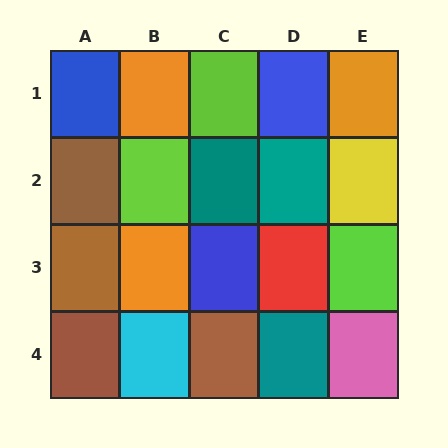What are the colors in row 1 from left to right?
Blue, orange, lime, blue, orange.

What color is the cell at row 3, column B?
Orange.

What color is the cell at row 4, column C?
Brown.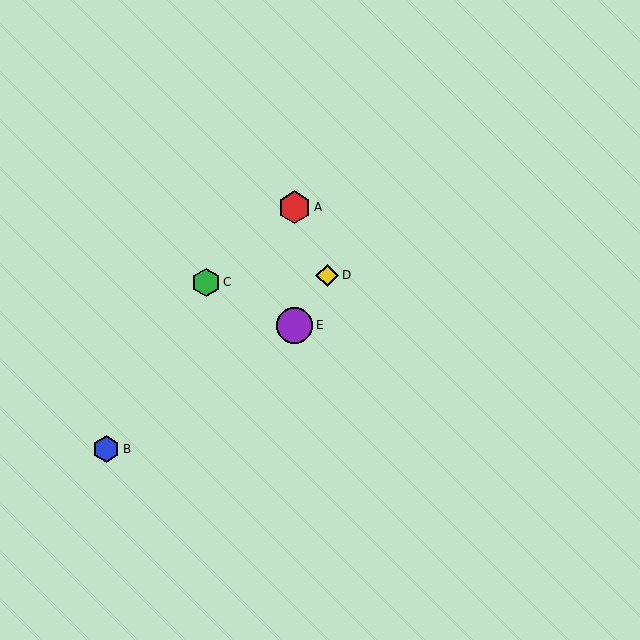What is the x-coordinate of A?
Object A is at x≈295.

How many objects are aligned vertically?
2 objects (A, E) are aligned vertically.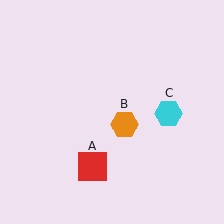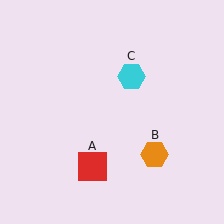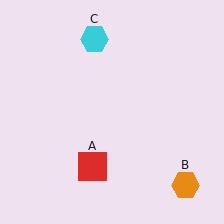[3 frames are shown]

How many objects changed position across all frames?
2 objects changed position: orange hexagon (object B), cyan hexagon (object C).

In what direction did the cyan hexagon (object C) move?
The cyan hexagon (object C) moved up and to the left.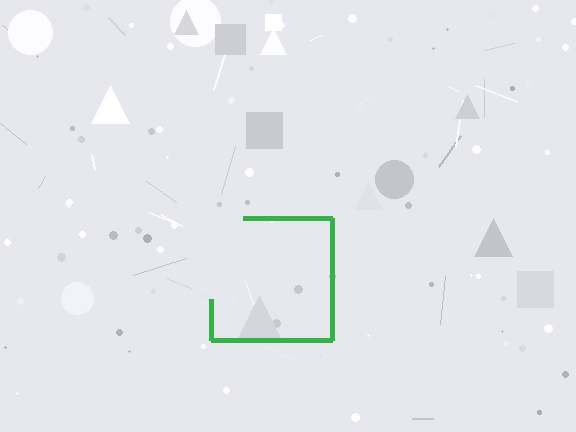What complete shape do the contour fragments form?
The contour fragments form a square.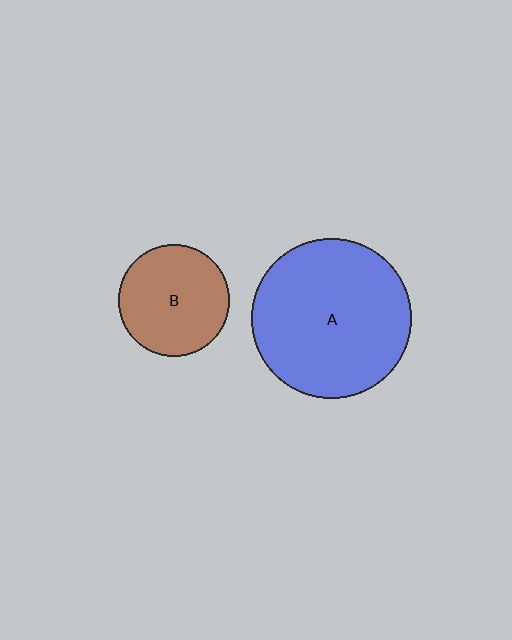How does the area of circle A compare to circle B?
Approximately 2.0 times.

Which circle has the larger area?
Circle A (blue).